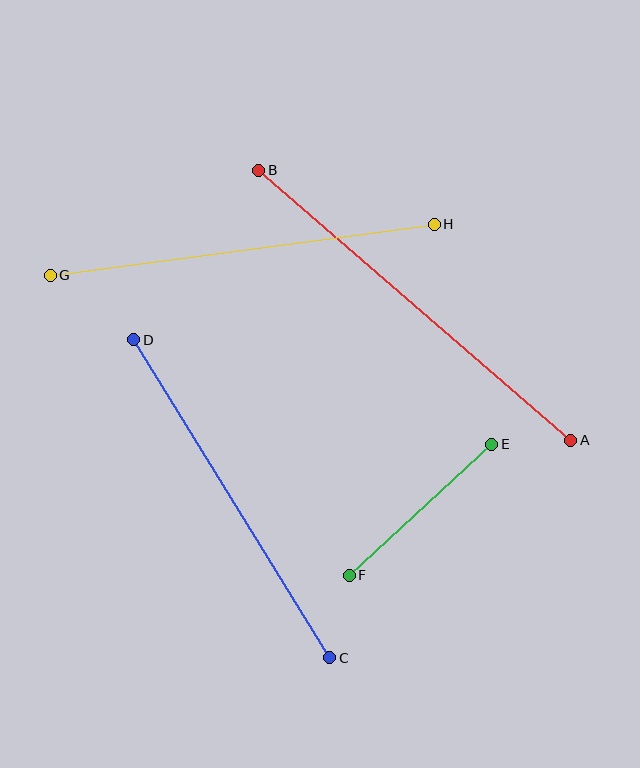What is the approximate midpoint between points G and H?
The midpoint is at approximately (242, 250) pixels.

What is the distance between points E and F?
The distance is approximately 193 pixels.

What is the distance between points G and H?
The distance is approximately 388 pixels.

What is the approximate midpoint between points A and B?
The midpoint is at approximately (415, 305) pixels.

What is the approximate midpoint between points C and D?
The midpoint is at approximately (232, 499) pixels.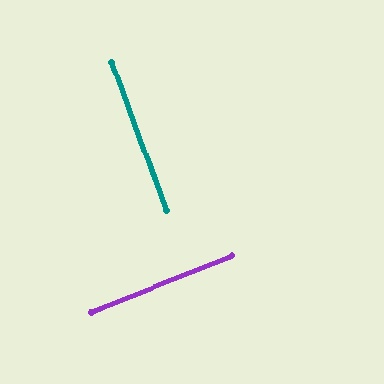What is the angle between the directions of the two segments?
Approximately 88 degrees.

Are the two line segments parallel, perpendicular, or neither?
Perpendicular — they meet at approximately 88°.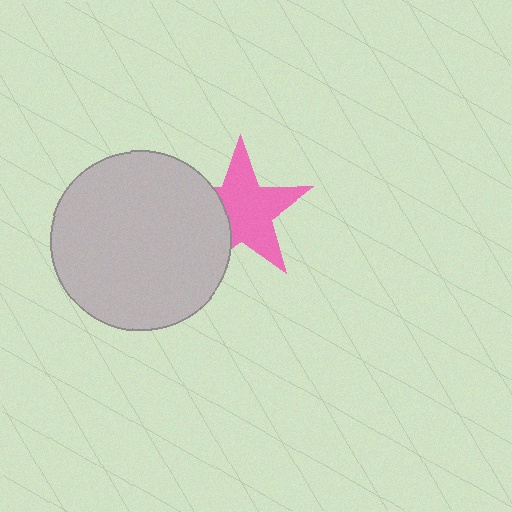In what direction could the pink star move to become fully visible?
The pink star could move right. That would shift it out from behind the light gray circle entirely.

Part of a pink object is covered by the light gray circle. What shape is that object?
It is a star.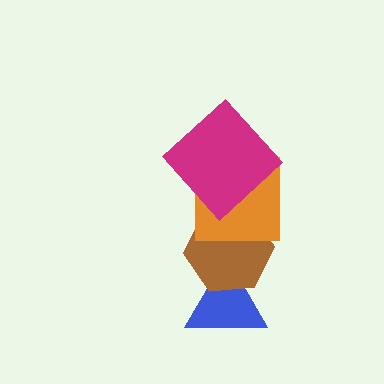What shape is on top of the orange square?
The magenta diamond is on top of the orange square.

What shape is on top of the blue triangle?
The brown hexagon is on top of the blue triangle.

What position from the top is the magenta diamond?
The magenta diamond is 1st from the top.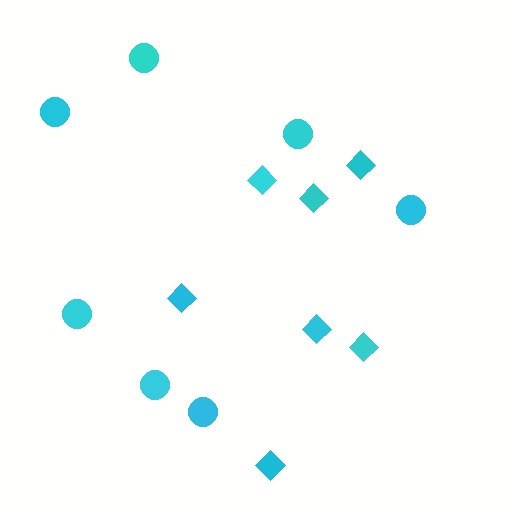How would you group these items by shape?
There are 2 groups: one group of diamonds (7) and one group of circles (7).